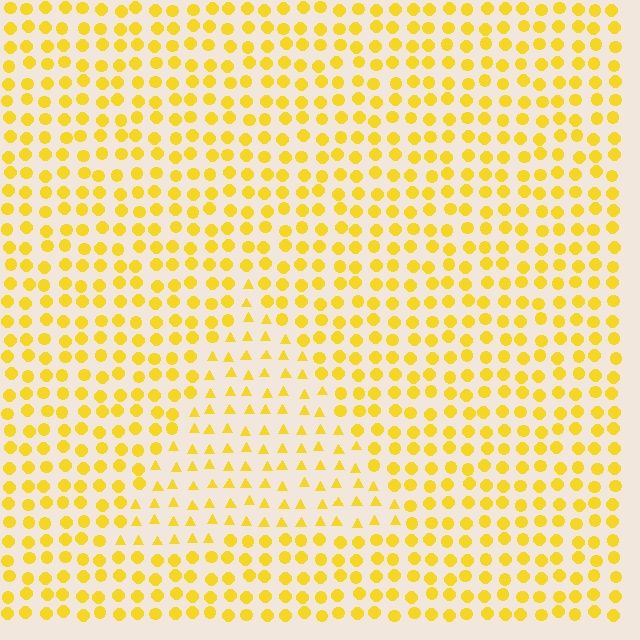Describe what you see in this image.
The image is filled with small yellow elements arranged in a uniform grid. A triangle-shaped region contains triangles, while the surrounding area contains circles. The boundary is defined purely by the change in element shape.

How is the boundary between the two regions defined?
The boundary is defined by a change in element shape: triangles inside vs. circles outside. All elements share the same color and spacing.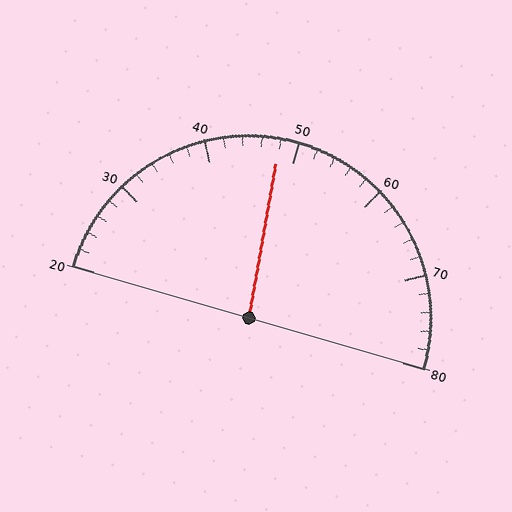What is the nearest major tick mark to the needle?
The nearest major tick mark is 50.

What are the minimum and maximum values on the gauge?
The gauge ranges from 20 to 80.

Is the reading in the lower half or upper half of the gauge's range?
The reading is in the lower half of the range (20 to 80).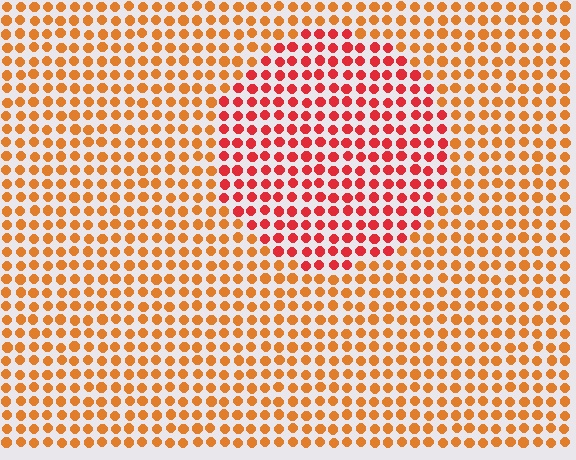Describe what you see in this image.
The image is filled with small orange elements in a uniform arrangement. A circle-shaped region is visible where the elements are tinted to a slightly different hue, forming a subtle color boundary.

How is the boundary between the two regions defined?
The boundary is defined purely by a slight shift in hue (about 32 degrees). Spacing, size, and orientation are identical on both sides.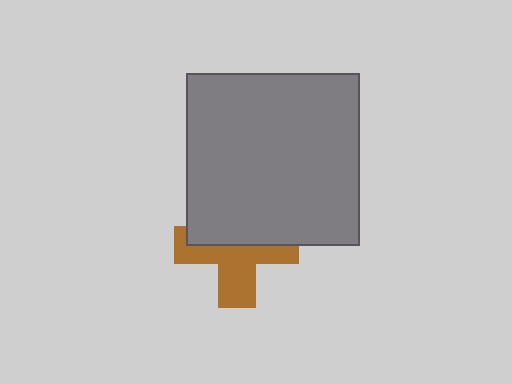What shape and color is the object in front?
The object in front is a gray square.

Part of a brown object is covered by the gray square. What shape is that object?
It is a cross.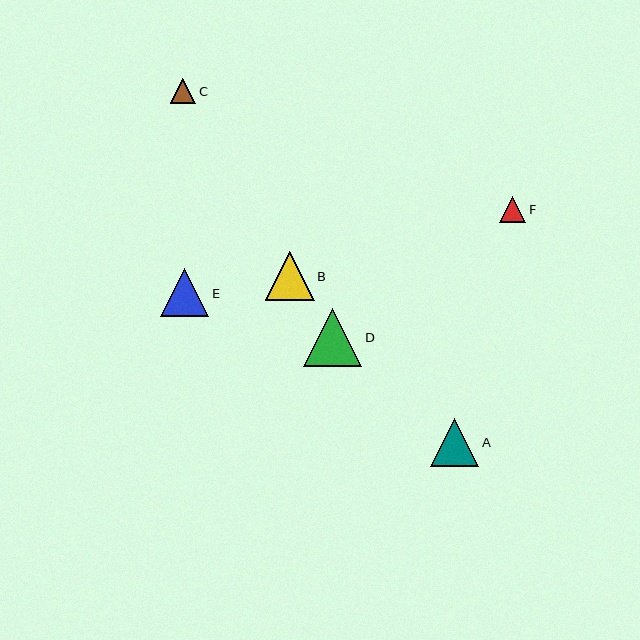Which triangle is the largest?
Triangle D is the largest with a size of approximately 59 pixels.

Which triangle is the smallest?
Triangle C is the smallest with a size of approximately 25 pixels.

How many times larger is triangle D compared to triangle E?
Triangle D is approximately 1.2 times the size of triangle E.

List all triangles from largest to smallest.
From largest to smallest: D, B, A, E, F, C.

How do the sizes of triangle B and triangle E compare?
Triangle B and triangle E are approximately the same size.